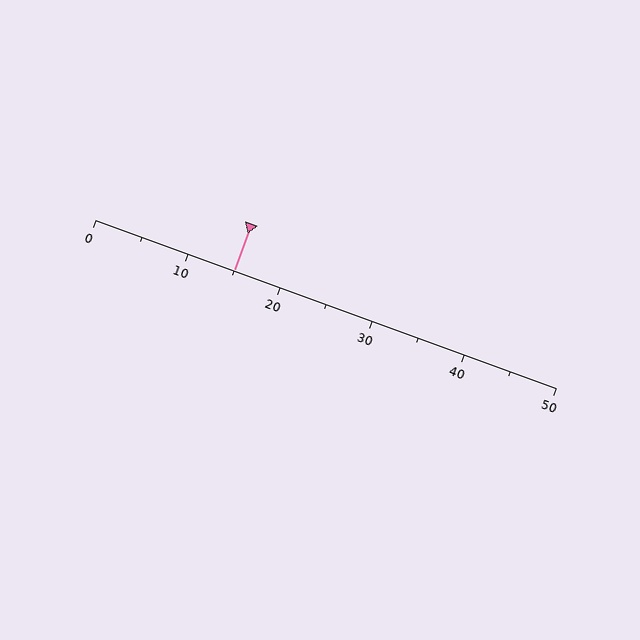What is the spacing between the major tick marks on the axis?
The major ticks are spaced 10 apart.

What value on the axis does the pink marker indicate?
The marker indicates approximately 15.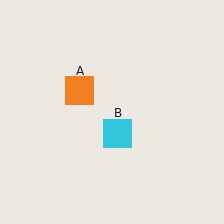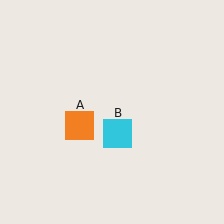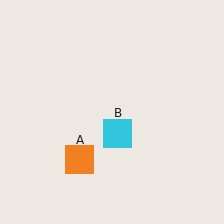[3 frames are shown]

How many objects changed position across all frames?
1 object changed position: orange square (object A).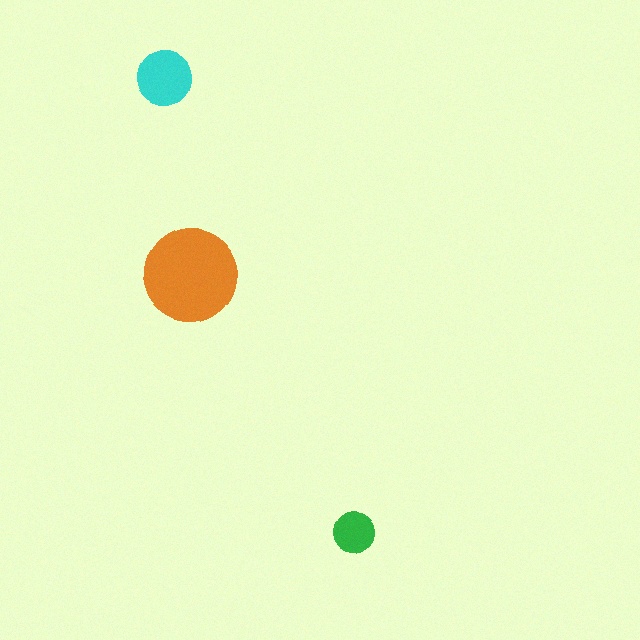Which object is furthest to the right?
The green circle is rightmost.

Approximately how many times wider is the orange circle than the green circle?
About 2.5 times wider.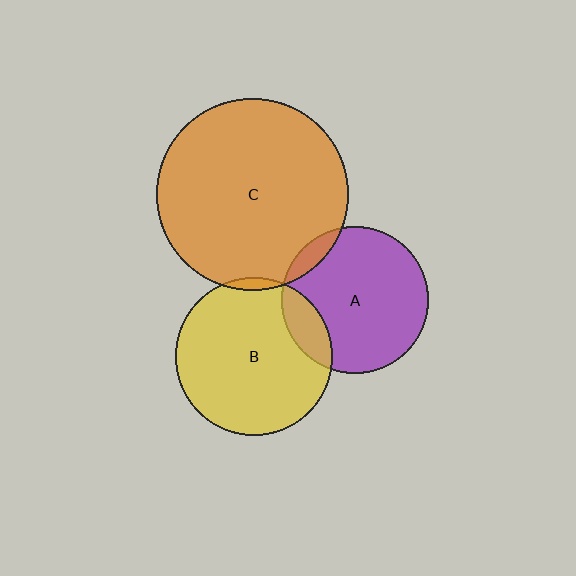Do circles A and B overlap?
Yes.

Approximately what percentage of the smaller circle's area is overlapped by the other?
Approximately 15%.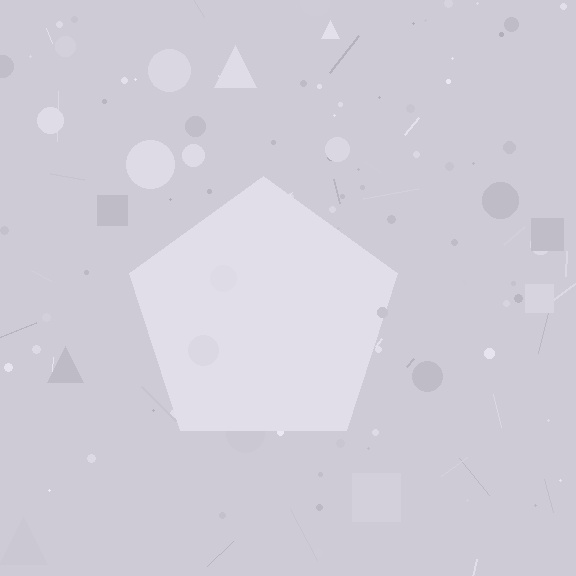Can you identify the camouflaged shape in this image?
The camouflaged shape is a pentagon.